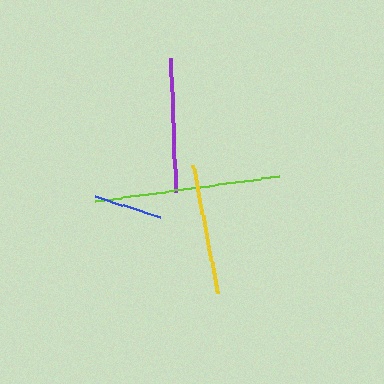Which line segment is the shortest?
The blue line is the shortest at approximately 68 pixels.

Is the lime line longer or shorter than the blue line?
The lime line is longer than the blue line.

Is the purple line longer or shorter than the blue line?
The purple line is longer than the blue line.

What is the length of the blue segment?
The blue segment is approximately 68 pixels long.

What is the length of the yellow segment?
The yellow segment is approximately 131 pixels long.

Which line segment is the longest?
The lime line is the longest at approximately 185 pixels.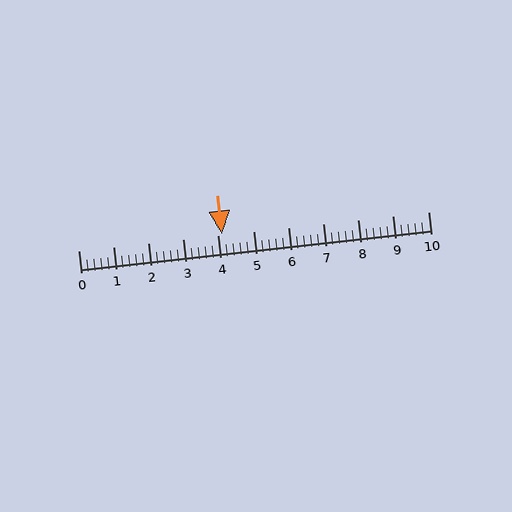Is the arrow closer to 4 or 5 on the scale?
The arrow is closer to 4.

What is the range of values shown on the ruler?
The ruler shows values from 0 to 10.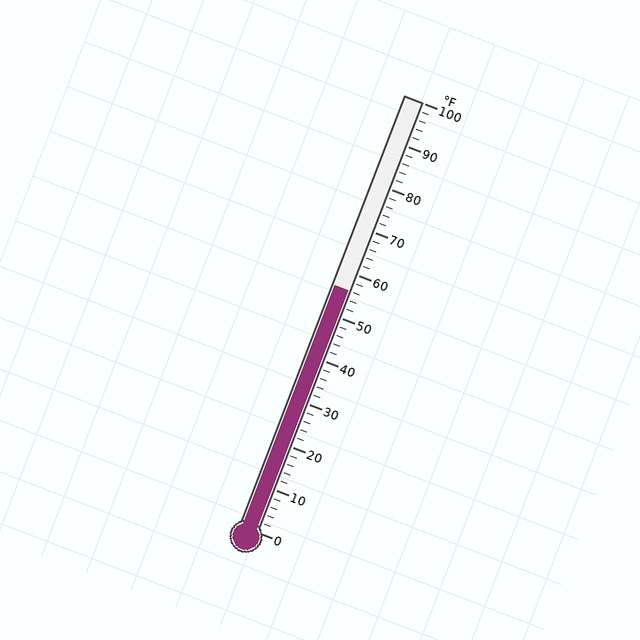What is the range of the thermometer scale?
The thermometer scale ranges from 0°F to 100°F.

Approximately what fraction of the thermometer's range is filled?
The thermometer is filled to approximately 55% of its range.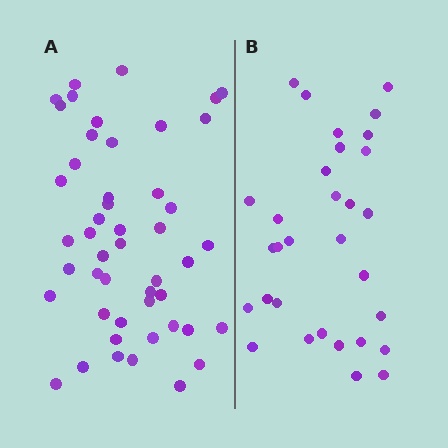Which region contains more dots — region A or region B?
Region A (the left region) has more dots.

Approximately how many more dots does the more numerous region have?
Region A has approximately 15 more dots than region B.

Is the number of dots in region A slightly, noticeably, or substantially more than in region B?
Region A has substantially more. The ratio is roughly 1.5 to 1.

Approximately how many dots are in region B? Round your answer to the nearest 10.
About 30 dots. (The exact count is 31, which rounds to 30.)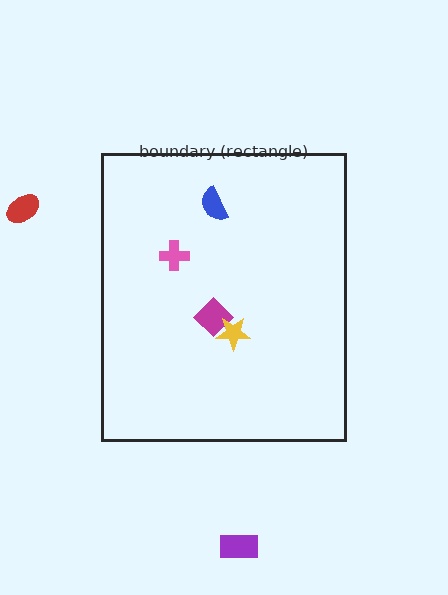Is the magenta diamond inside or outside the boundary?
Inside.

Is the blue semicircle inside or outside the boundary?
Inside.